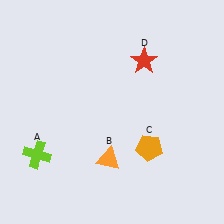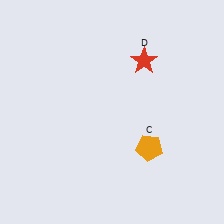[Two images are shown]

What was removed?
The lime cross (A), the orange triangle (B) were removed in Image 2.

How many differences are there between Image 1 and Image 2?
There are 2 differences between the two images.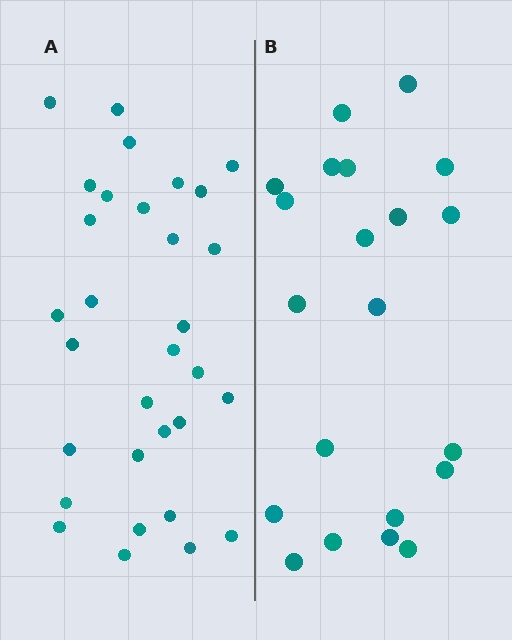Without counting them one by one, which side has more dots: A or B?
Region A (the left region) has more dots.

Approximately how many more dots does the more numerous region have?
Region A has roughly 10 or so more dots than region B.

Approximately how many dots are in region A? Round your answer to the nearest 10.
About 30 dots. (The exact count is 31, which rounds to 30.)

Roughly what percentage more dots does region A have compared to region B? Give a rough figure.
About 50% more.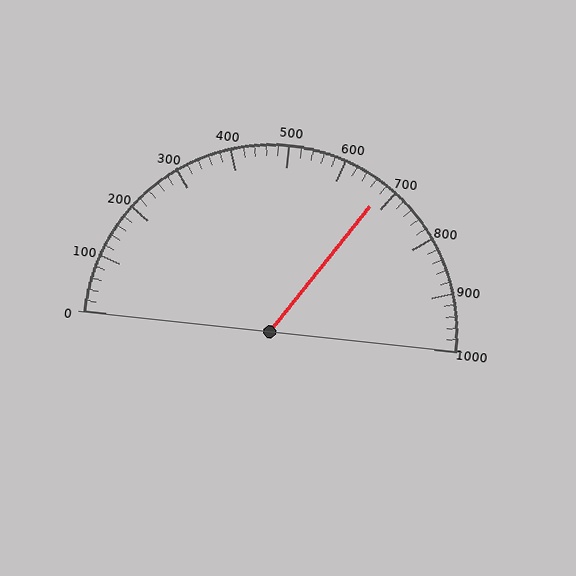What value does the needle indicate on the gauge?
The needle indicates approximately 680.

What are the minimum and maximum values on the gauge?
The gauge ranges from 0 to 1000.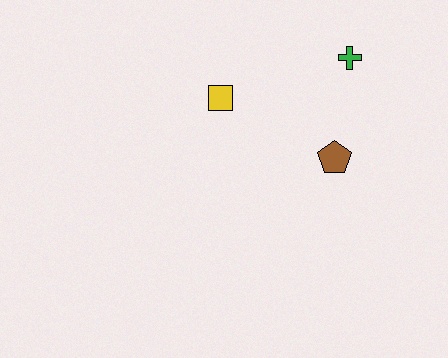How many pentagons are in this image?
There is 1 pentagon.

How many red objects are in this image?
There are no red objects.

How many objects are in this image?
There are 3 objects.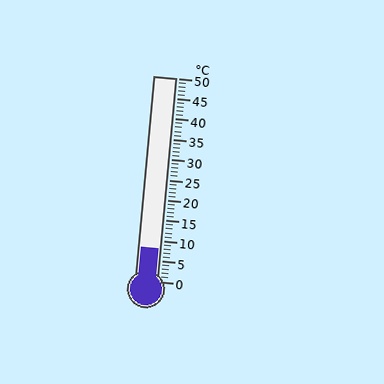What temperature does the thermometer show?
The thermometer shows approximately 8°C.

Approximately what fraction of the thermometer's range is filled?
The thermometer is filled to approximately 15% of its range.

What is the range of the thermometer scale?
The thermometer scale ranges from 0°C to 50°C.